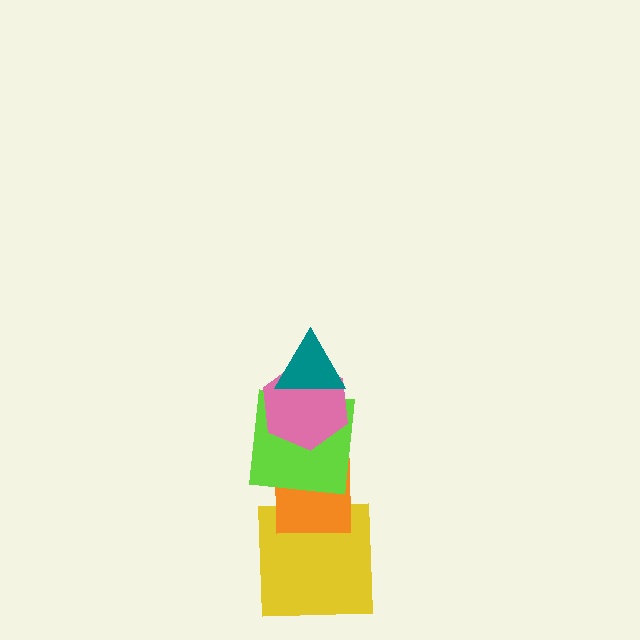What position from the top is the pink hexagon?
The pink hexagon is 2nd from the top.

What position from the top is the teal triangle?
The teal triangle is 1st from the top.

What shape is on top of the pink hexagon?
The teal triangle is on top of the pink hexagon.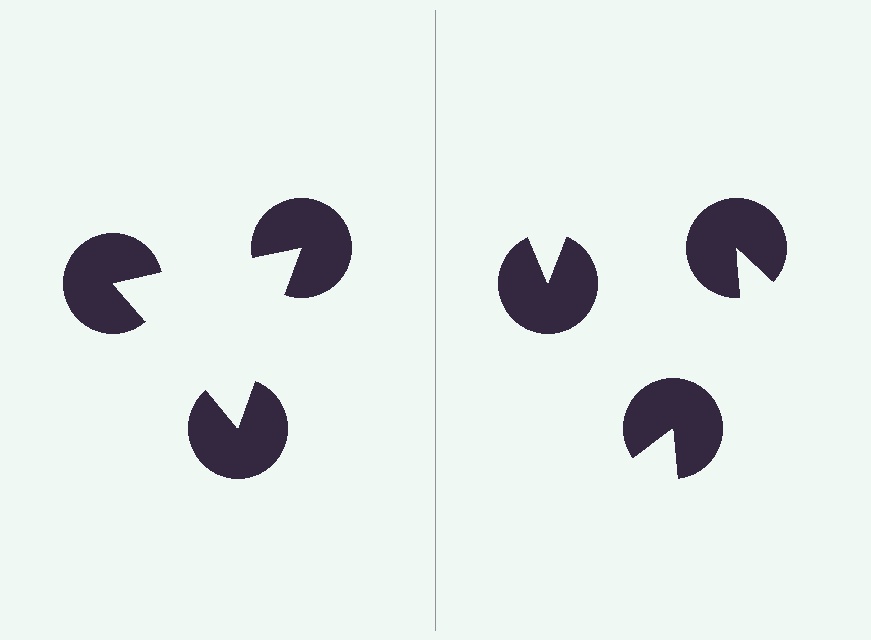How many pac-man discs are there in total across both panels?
6 — 3 on each side.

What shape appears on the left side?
An illusory triangle.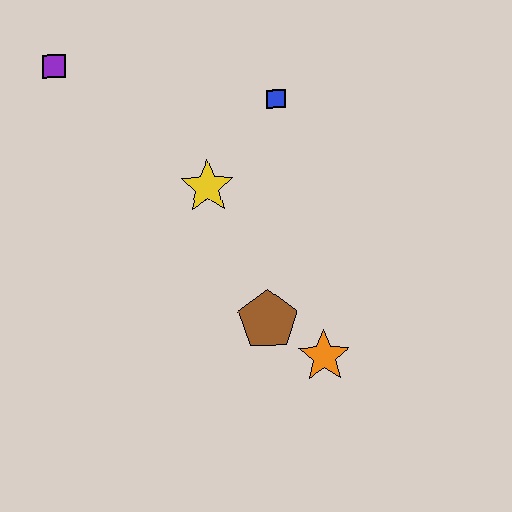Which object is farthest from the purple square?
The orange star is farthest from the purple square.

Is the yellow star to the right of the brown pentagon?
No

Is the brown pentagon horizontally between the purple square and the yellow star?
No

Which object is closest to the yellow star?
The blue square is closest to the yellow star.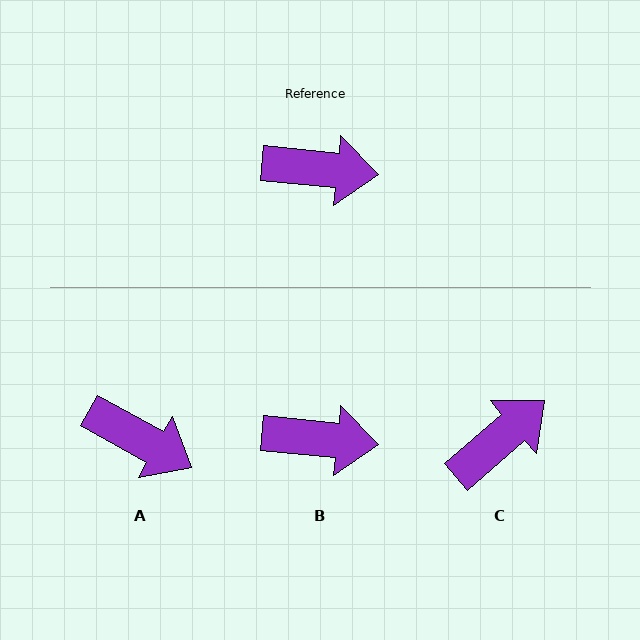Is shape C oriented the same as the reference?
No, it is off by about 46 degrees.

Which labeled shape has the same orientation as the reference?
B.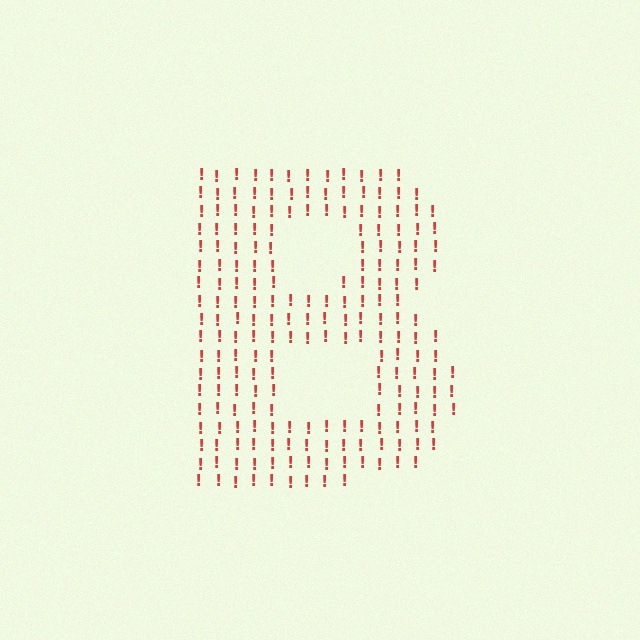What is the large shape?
The large shape is the letter B.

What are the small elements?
The small elements are exclamation marks.